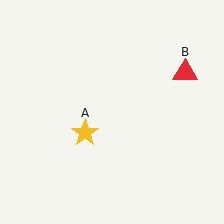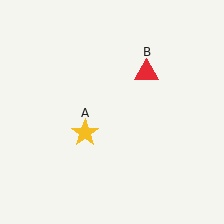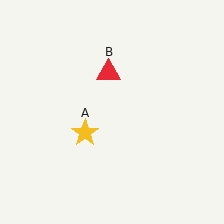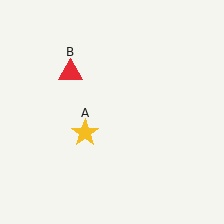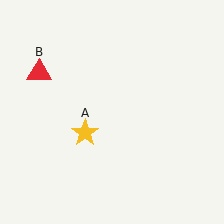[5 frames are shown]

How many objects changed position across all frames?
1 object changed position: red triangle (object B).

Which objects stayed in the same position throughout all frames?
Yellow star (object A) remained stationary.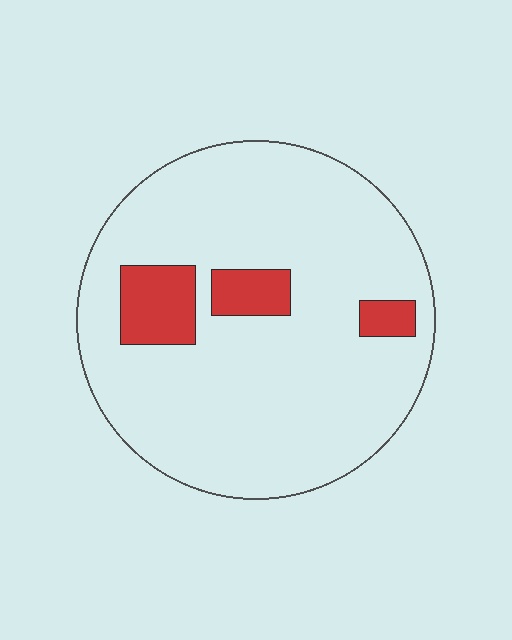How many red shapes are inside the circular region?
3.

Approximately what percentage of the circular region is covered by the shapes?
Approximately 10%.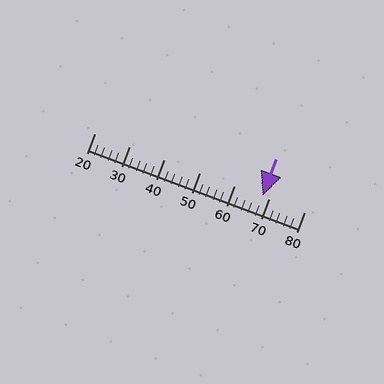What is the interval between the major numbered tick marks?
The major tick marks are spaced 10 units apart.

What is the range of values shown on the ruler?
The ruler shows values from 20 to 80.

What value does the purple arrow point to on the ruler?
The purple arrow points to approximately 68.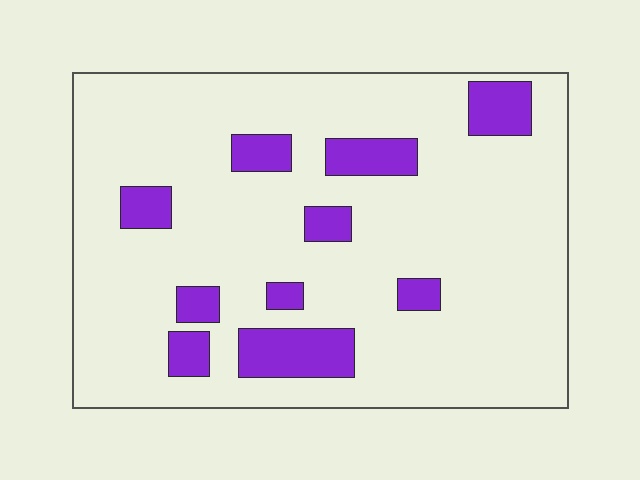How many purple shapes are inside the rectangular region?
10.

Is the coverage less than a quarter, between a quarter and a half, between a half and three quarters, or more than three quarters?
Less than a quarter.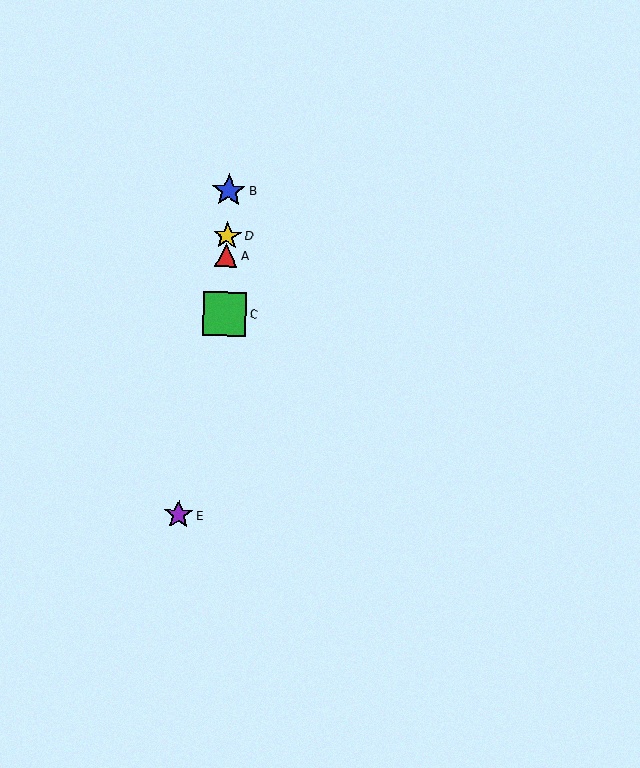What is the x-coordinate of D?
Object D is at x≈227.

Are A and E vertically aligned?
No, A is at x≈227 and E is at x≈178.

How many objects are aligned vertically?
4 objects (A, B, C, D) are aligned vertically.